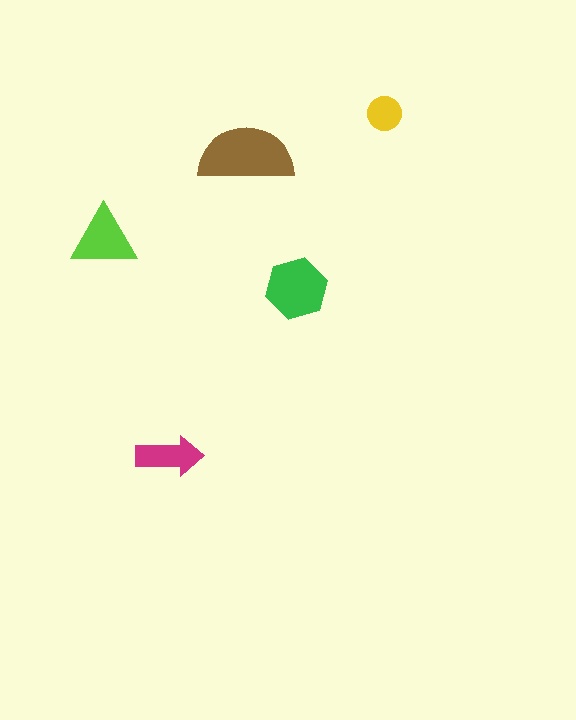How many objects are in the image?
There are 5 objects in the image.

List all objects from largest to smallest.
The brown semicircle, the green hexagon, the lime triangle, the magenta arrow, the yellow circle.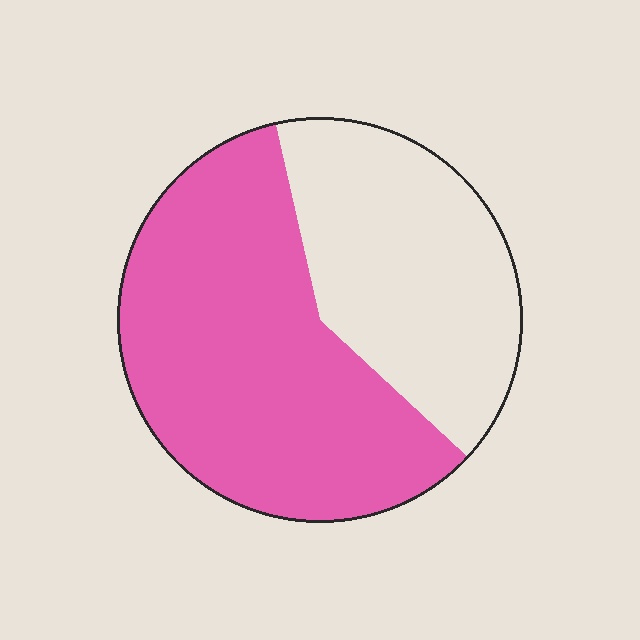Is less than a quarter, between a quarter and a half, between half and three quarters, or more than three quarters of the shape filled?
Between half and three quarters.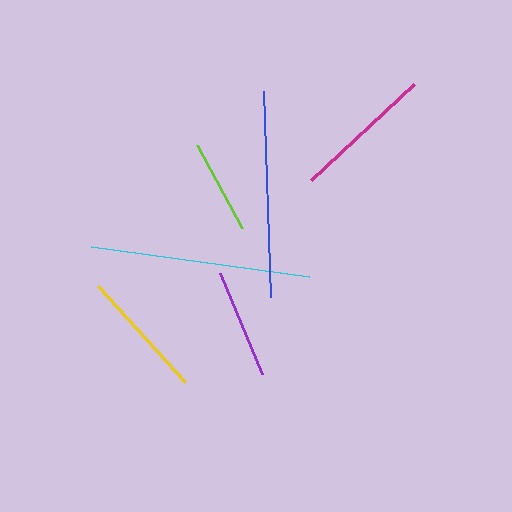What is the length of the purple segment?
The purple segment is approximately 109 pixels long.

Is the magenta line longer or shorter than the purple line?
The magenta line is longer than the purple line.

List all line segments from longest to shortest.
From longest to shortest: cyan, blue, magenta, yellow, purple, lime.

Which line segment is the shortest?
The lime line is the shortest at approximately 95 pixels.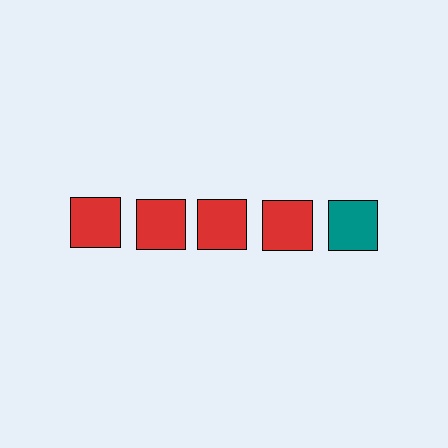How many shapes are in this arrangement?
There are 5 shapes arranged in a grid pattern.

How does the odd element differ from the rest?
It has a different color: teal instead of red.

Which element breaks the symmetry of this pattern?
The teal square in the top row, rightmost column breaks the symmetry. All other shapes are red squares.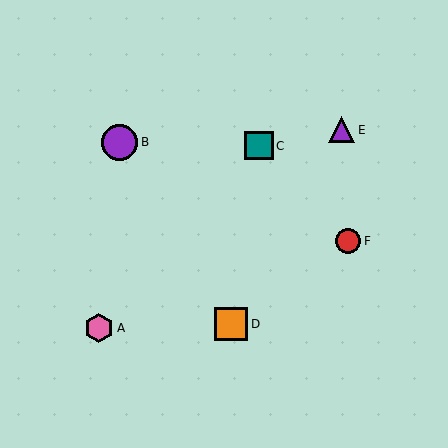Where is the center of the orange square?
The center of the orange square is at (231, 324).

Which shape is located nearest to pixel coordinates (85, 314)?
The pink hexagon (labeled A) at (99, 328) is nearest to that location.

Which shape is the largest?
The purple circle (labeled B) is the largest.